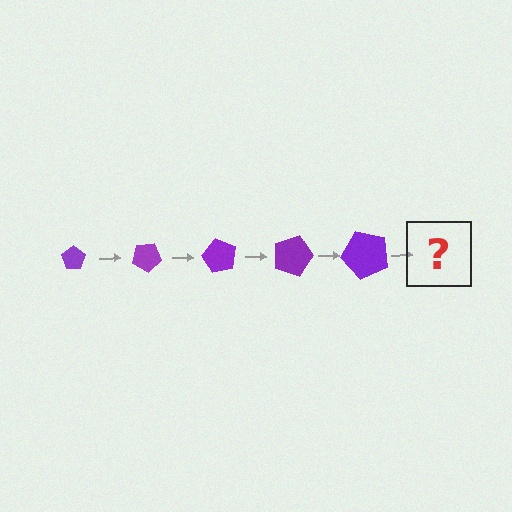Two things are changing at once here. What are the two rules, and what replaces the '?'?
The two rules are that the pentagon grows larger each step and it rotates 30 degrees each step. The '?' should be a pentagon, larger than the previous one and rotated 150 degrees from the start.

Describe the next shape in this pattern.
It should be a pentagon, larger than the previous one and rotated 150 degrees from the start.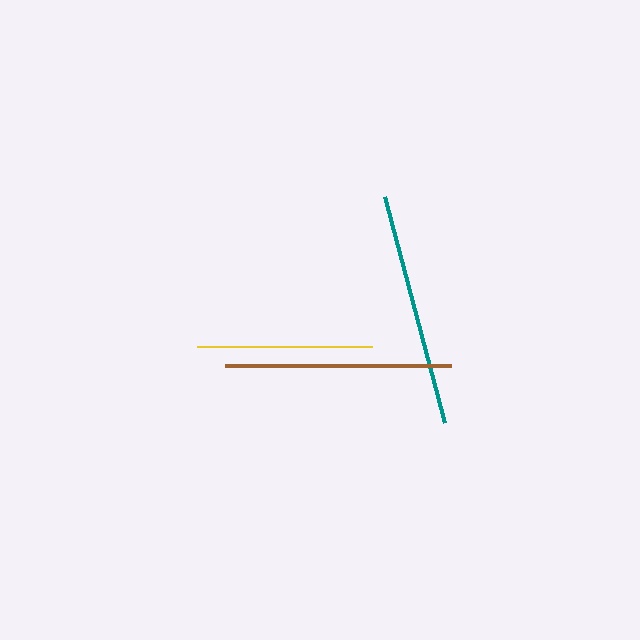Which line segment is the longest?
The teal line is the longest at approximately 233 pixels.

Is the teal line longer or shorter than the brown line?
The teal line is longer than the brown line.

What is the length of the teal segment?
The teal segment is approximately 233 pixels long.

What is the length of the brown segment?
The brown segment is approximately 226 pixels long.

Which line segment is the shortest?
The yellow line is the shortest at approximately 175 pixels.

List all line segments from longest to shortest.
From longest to shortest: teal, brown, yellow.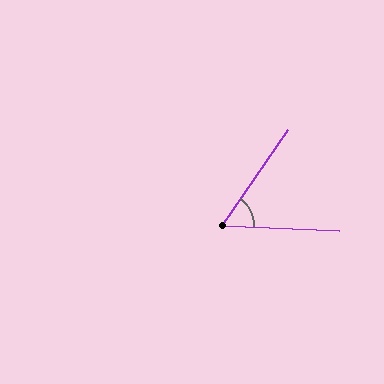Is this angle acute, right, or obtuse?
It is acute.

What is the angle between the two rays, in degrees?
Approximately 58 degrees.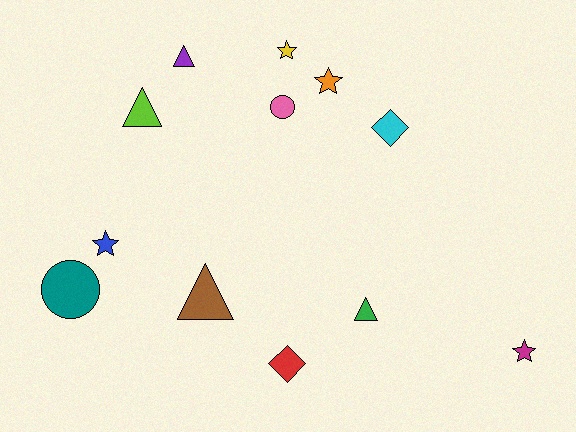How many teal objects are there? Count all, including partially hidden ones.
There is 1 teal object.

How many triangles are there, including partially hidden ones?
There are 4 triangles.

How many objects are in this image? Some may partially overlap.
There are 12 objects.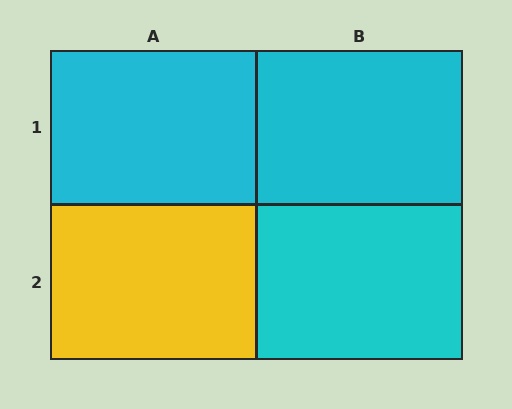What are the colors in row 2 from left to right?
Yellow, cyan.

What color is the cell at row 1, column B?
Cyan.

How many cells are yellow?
1 cell is yellow.